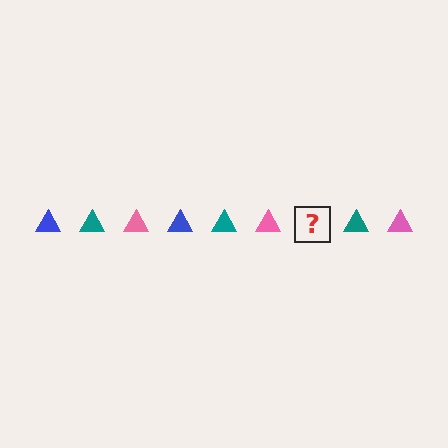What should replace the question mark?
The question mark should be replaced with a blue triangle.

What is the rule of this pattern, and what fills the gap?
The rule is that the pattern cycles through blue, teal, pink triangles. The gap should be filled with a blue triangle.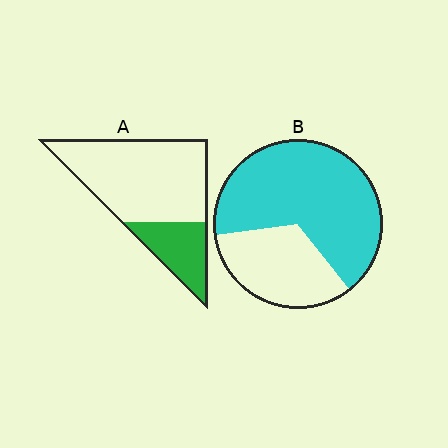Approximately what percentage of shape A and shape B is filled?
A is approximately 25% and B is approximately 65%.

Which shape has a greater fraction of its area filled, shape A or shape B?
Shape B.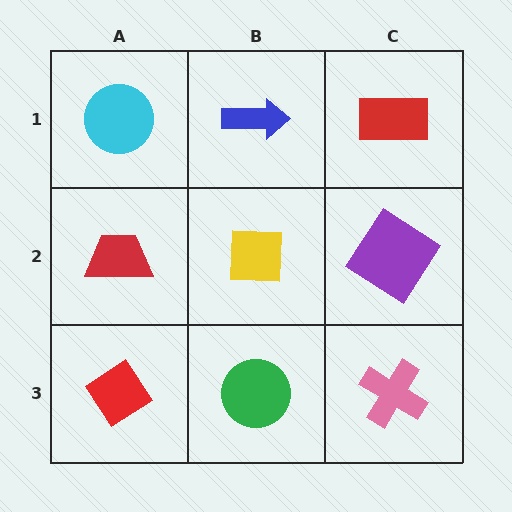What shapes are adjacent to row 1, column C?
A purple diamond (row 2, column C), a blue arrow (row 1, column B).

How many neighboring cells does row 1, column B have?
3.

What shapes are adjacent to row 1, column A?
A red trapezoid (row 2, column A), a blue arrow (row 1, column B).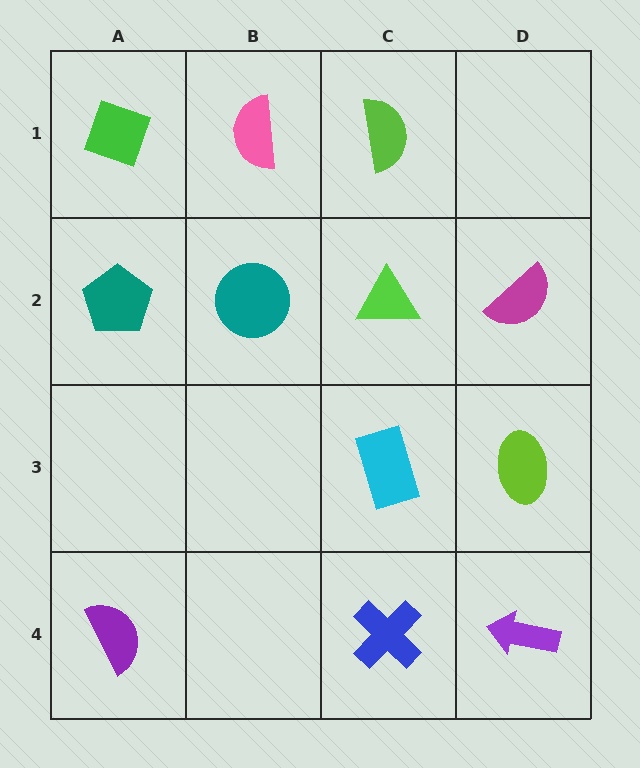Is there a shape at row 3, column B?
No, that cell is empty.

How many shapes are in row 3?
2 shapes.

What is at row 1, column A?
A green diamond.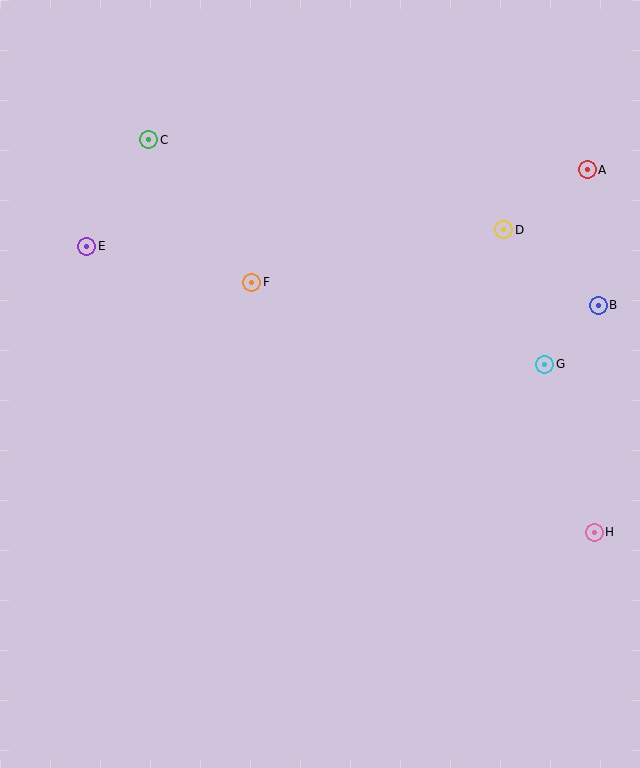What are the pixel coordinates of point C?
Point C is at (149, 140).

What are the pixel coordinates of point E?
Point E is at (87, 246).